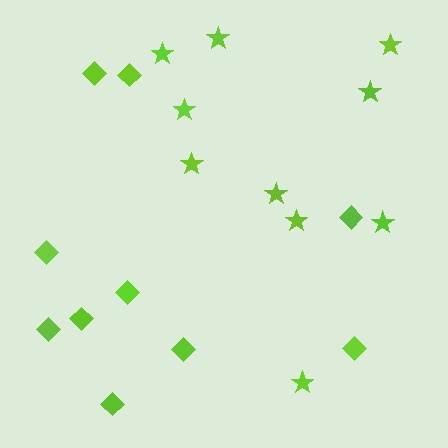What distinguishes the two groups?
There are 2 groups: one group of diamonds (10) and one group of stars (10).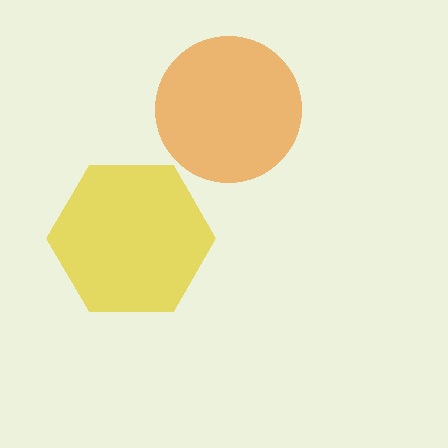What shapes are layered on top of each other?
The layered shapes are: a yellow hexagon, an orange circle.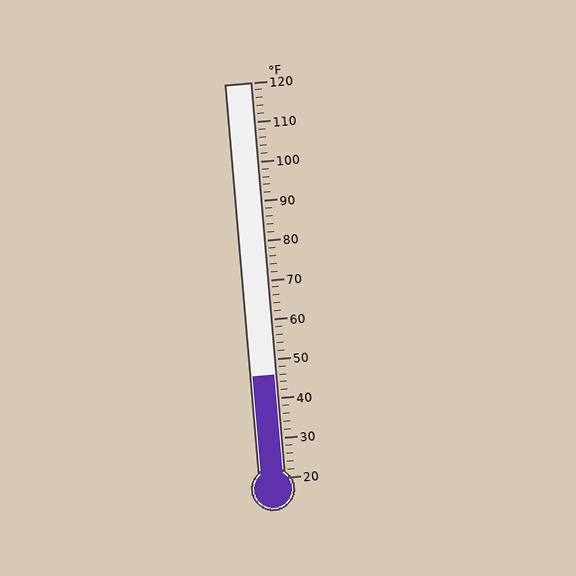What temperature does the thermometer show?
The thermometer shows approximately 46°F.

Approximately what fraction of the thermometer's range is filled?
The thermometer is filled to approximately 25% of its range.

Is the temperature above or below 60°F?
The temperature is below 60°F.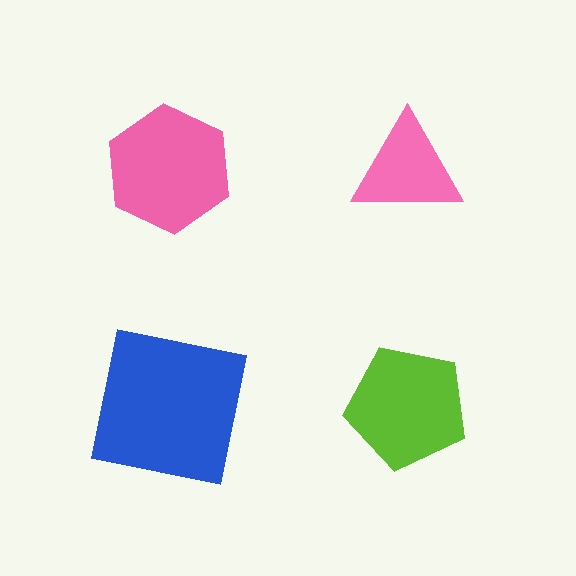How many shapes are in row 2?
2 shapes.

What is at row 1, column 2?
A pink triangle.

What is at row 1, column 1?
A pink hexagon.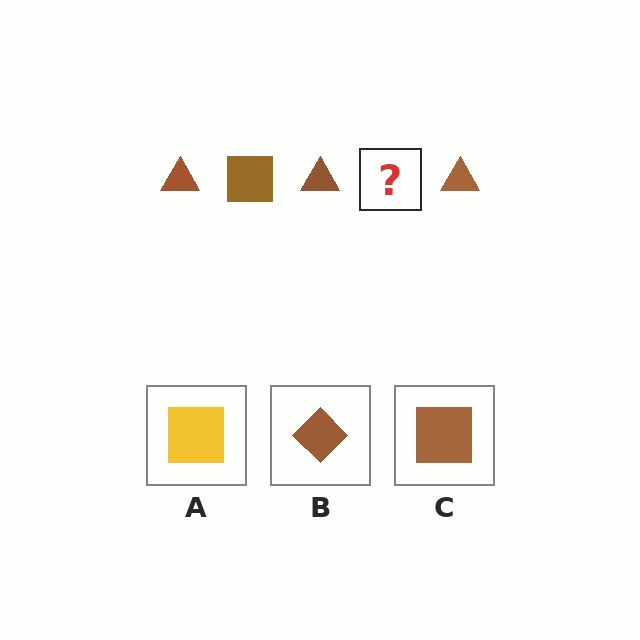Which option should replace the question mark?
Option C.